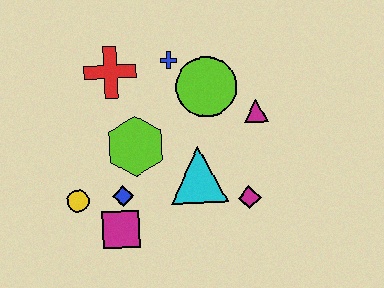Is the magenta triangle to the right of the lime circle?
Yes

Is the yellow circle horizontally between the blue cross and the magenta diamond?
No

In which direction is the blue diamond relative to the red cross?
The blue diamond is below the red cross.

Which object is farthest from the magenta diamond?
The red cross is farthest from the magenta diamond.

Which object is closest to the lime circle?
The blue cross is closest to the lime circle.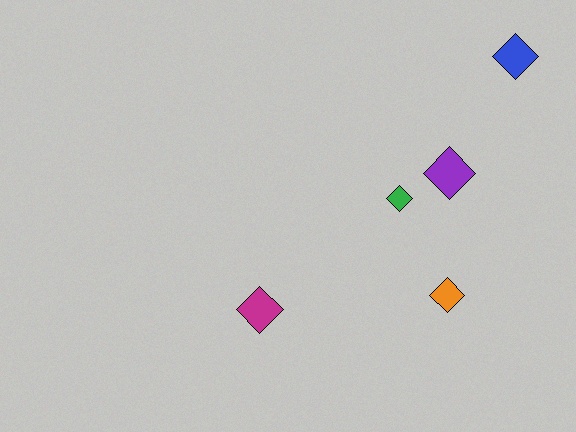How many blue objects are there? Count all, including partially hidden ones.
There is 1 blue object.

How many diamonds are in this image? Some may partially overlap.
There are 5 diamonds.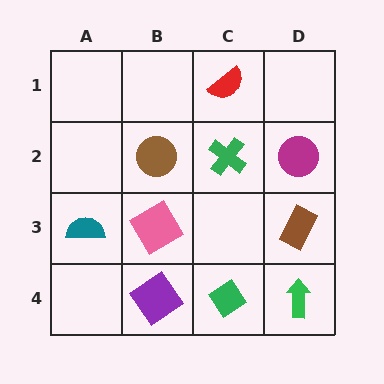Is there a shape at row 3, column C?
No, that cell is empty.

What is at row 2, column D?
A magenta circle.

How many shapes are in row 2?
3 shapes.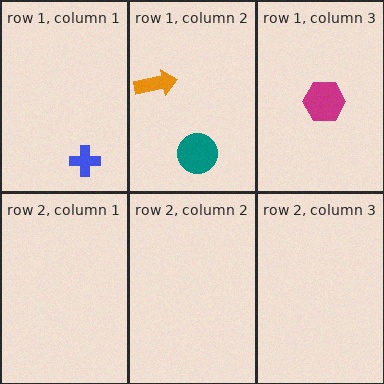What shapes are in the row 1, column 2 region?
The teal circle, the orange arrow.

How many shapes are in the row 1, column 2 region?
2.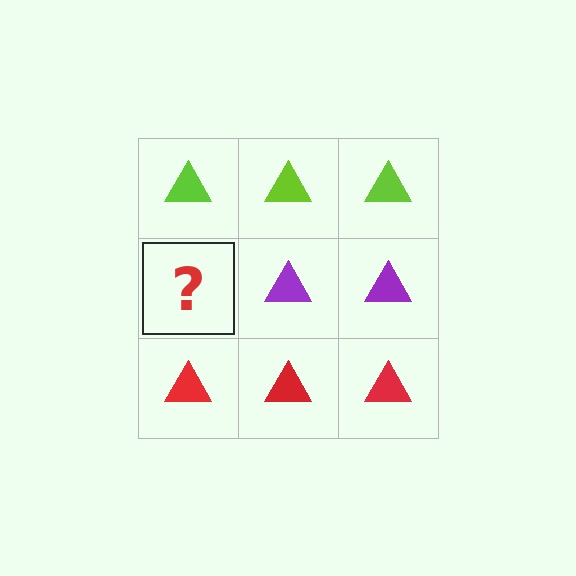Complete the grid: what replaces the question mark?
The question mark should be replaced with a purple triangle.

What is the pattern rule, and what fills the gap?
The rule is that each row has a consistent color. The gap should be filled with a purple triangle.